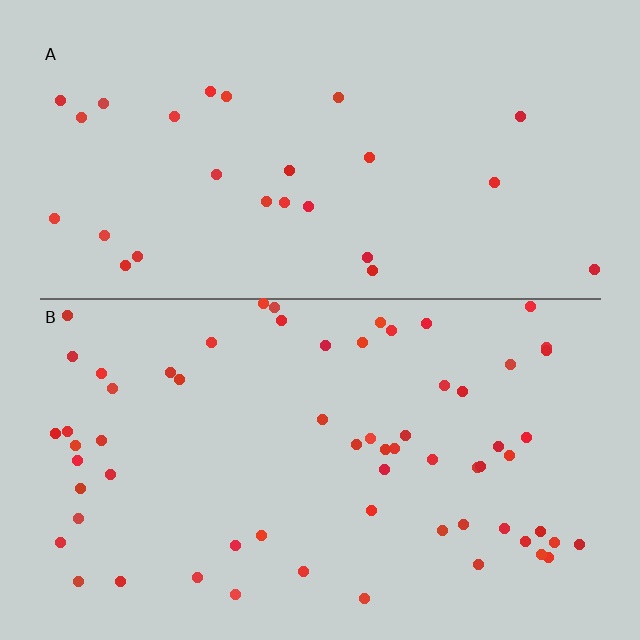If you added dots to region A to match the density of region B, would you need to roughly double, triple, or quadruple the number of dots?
Approximately double.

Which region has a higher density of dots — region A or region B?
B (the bottom).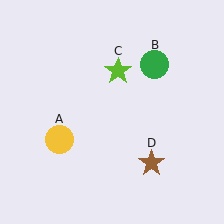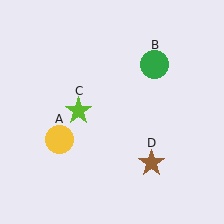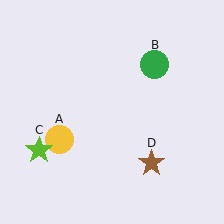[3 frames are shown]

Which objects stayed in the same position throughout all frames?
Yellow circle (object A) and green circle (object B) and brown star (object D) remained stationary.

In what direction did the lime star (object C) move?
The lime star (object C) moved down and to the left.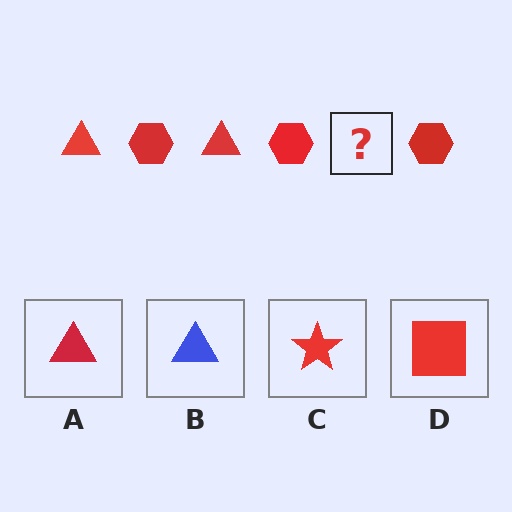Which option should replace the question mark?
Option A.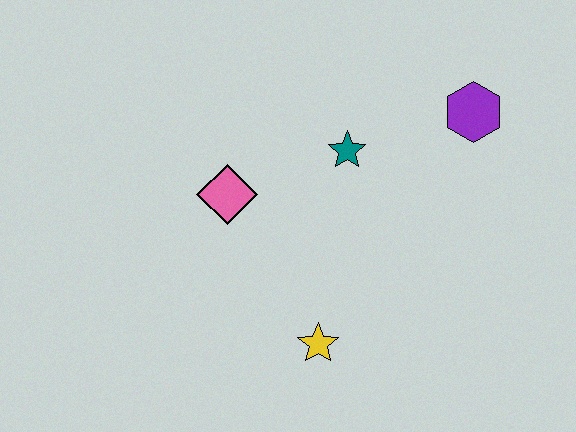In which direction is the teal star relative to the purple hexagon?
The teal star is to the left of the purple hexagon.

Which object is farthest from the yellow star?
The purple hexagon is farthest from the yellow star.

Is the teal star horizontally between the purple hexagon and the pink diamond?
Yes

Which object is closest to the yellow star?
The pink diamond is closest to the yellow star.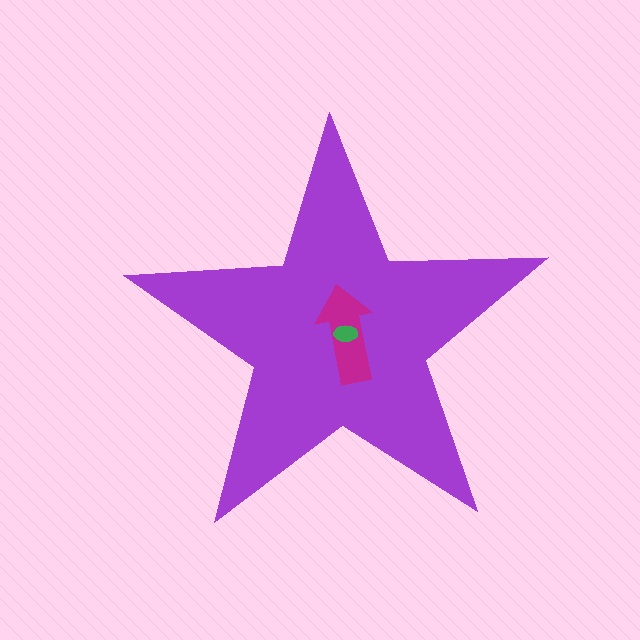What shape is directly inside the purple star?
The magenta arrow.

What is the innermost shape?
The green ellipse.